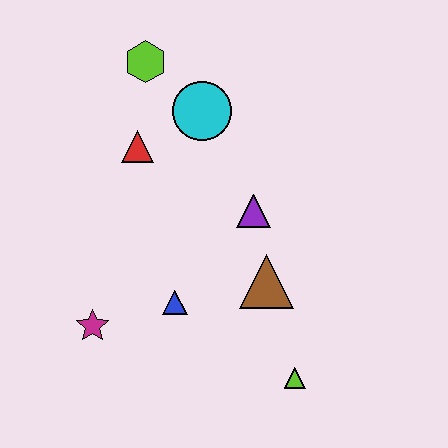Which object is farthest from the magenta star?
The lime hexagon is farthest from the magenta star.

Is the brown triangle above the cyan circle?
No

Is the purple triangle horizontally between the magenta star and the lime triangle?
Yes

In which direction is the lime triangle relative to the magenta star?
The lime triangle is to the right of the magenta star.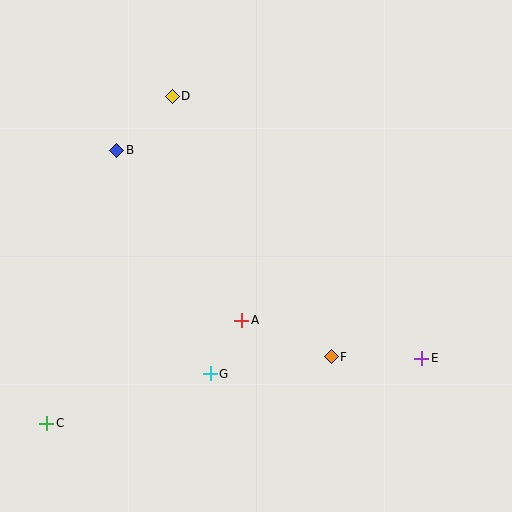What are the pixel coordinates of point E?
Point E is at (422, 358).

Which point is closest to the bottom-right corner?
Point E is closest to the bottom-right corner.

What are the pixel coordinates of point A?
Point A is at (242, 320).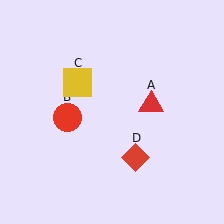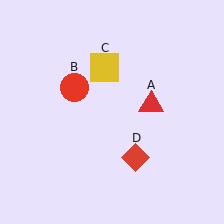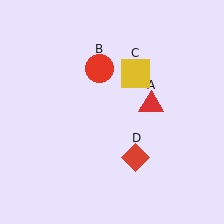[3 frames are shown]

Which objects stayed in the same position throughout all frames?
Red triangle (object A) and red diamond (object D) remained stationary.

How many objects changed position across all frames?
2 objects changed position: red circle (object B), yellow square (object C).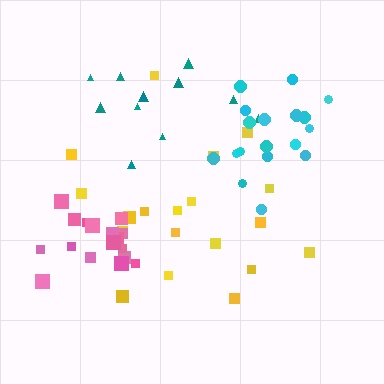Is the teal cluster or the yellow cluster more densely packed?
Teal.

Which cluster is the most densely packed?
Pink.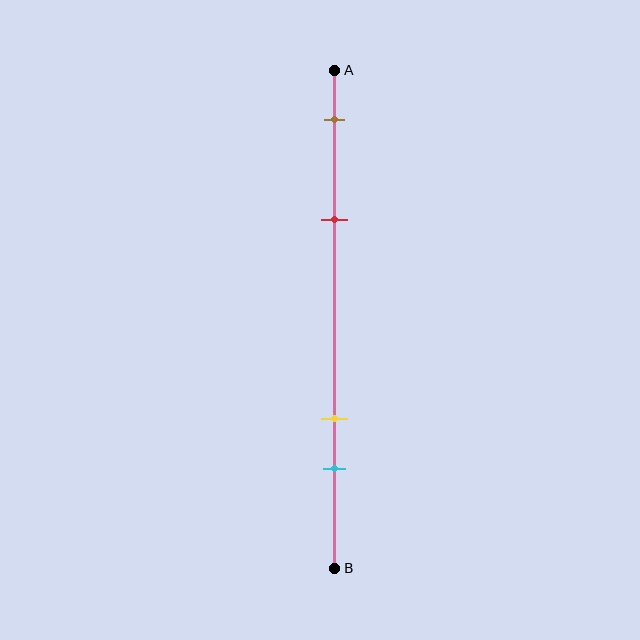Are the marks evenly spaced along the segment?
No, the marks are not evenly spaced.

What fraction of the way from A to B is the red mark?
The red mark is approximately 30% (0.3) of the way from A to B.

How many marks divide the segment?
There are 4 marks dividing the segment.